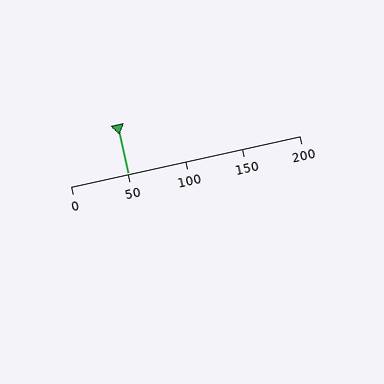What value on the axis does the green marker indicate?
The marker indicates approximately 50.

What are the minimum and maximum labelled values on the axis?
The axis runs from 0 to 200.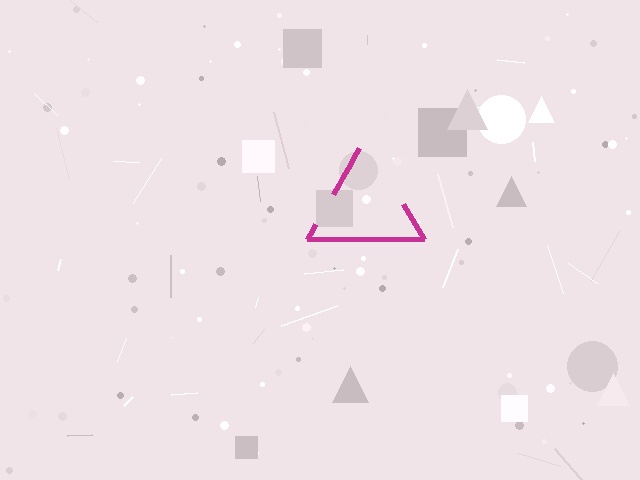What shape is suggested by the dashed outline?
The dashed outline suggests a triangle.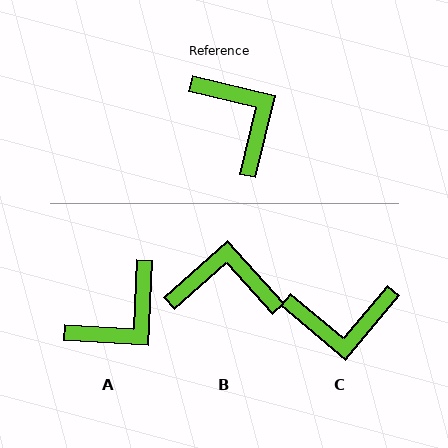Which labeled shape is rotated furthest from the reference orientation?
C, about 117 degrees away.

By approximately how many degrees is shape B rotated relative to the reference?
Approximately 55 degrees counter-clockwise.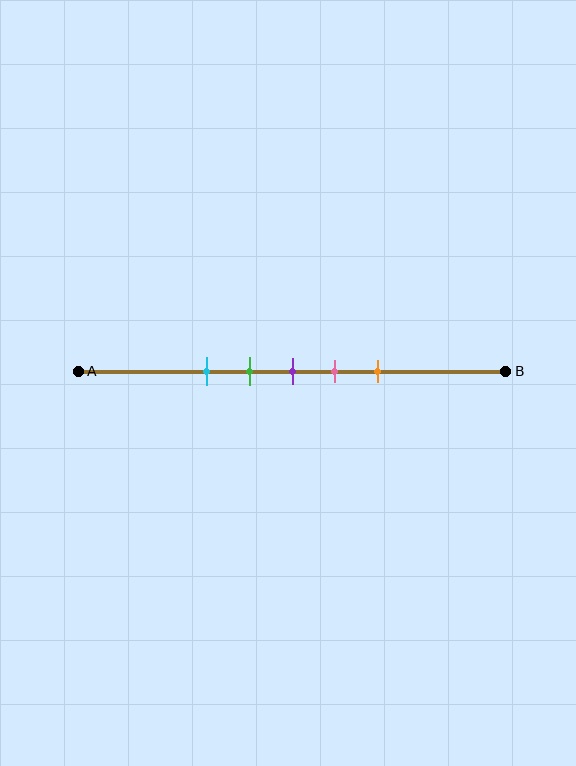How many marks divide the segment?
There are 5 marks dividing the segment.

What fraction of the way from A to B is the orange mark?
The orange mark is approximately 70% (0.7) of the way from A to B.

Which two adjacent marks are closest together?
The green and purple marks are the closest adjacent pair.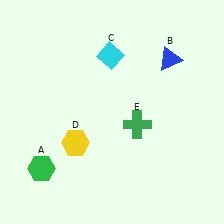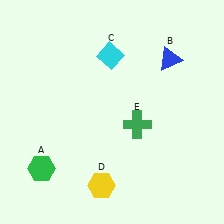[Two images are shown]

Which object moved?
The yellow hexagon (D) moved down.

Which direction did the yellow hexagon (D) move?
The yellow hexagon (D) moved down.